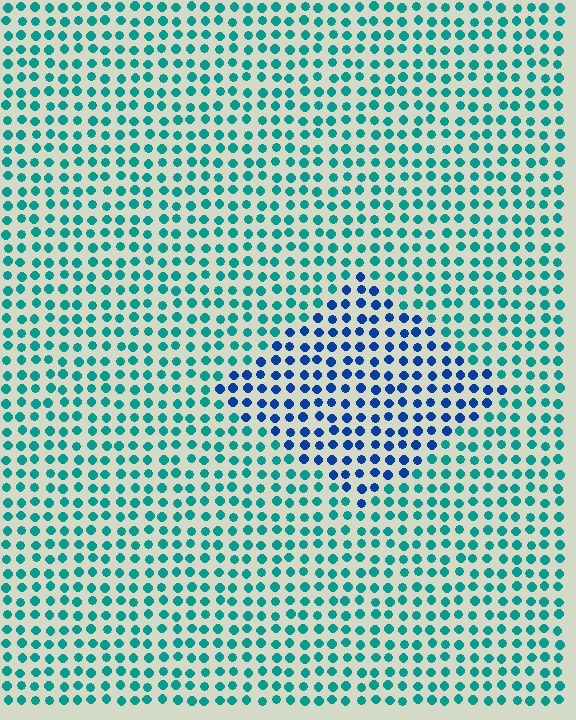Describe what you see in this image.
The image is filled with small teal elements in a uniform arrangement. A diamond-shaped region is visible where the elements are tinted to a slightly different hue, forming a subtle color boundary.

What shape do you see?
I see a diamond.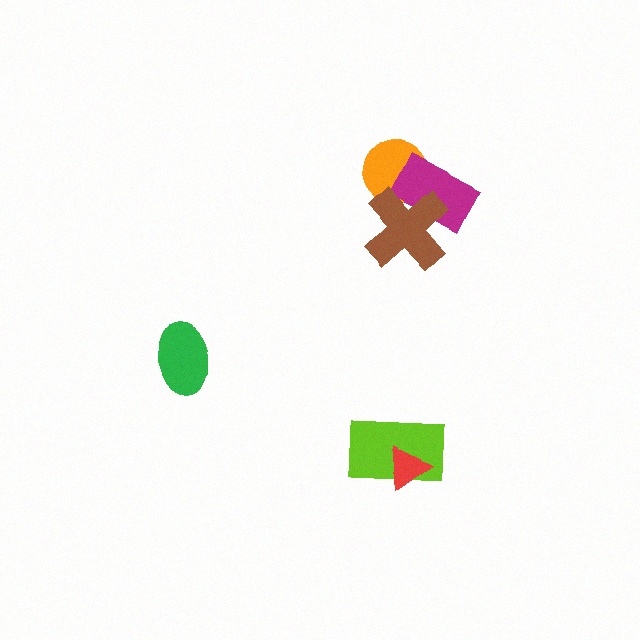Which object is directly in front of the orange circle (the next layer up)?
The magenta rectangle is directly in front of the orange circle.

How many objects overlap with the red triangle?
1 object overlaps with the red triangle.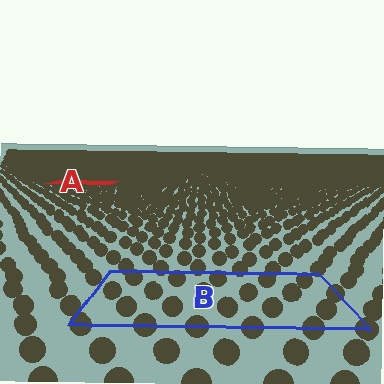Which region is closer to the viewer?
Region B is closer. The texture elements there are larger and more spread out.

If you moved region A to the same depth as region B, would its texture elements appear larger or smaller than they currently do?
They would appear larger. At a closer depth, the same texture elements are projected at a bigger on-screen size.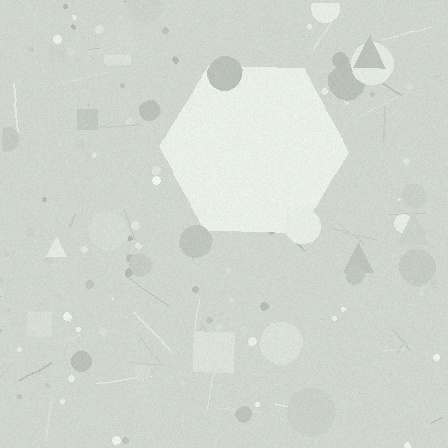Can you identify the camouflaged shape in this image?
The camouflaged shape is a hexagon.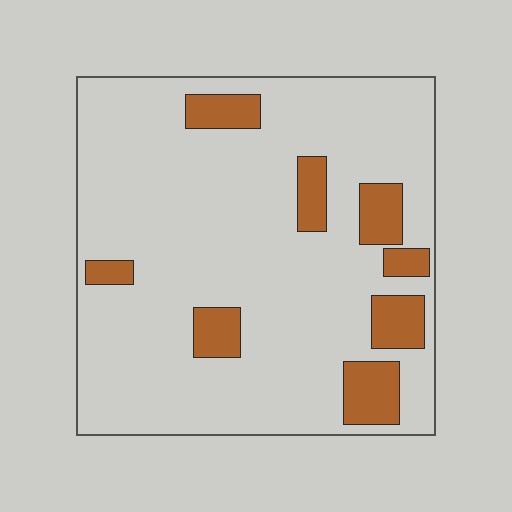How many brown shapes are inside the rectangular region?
8.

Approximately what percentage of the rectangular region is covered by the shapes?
Approximately 15%.